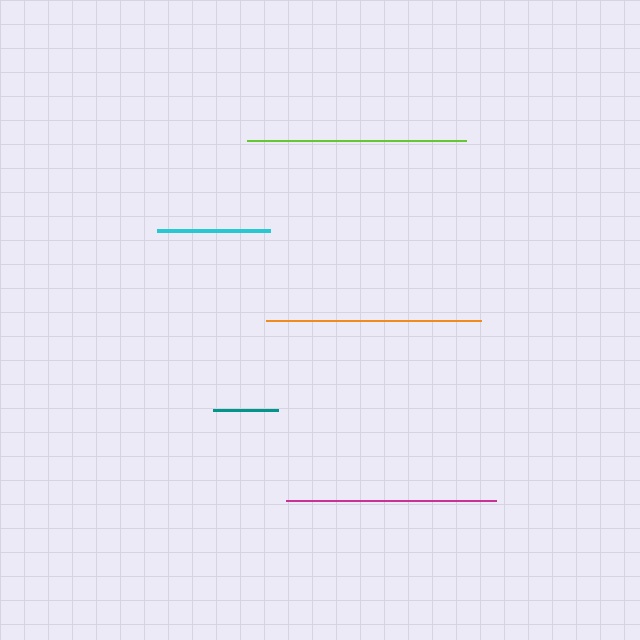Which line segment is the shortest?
The teal line is the shortest at approximately 65 pixels.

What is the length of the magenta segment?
The magenta segment is approximately 210 pixels long.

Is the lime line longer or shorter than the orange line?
The lime line is longer than the orange line.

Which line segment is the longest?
The lime line is the longest at approximately 219 pixels.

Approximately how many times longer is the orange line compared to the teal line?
The orange line is approximately 3.3 times the length of the teal line.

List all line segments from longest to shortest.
From longest to shortest: lime, orange, magenta, cyan, teal.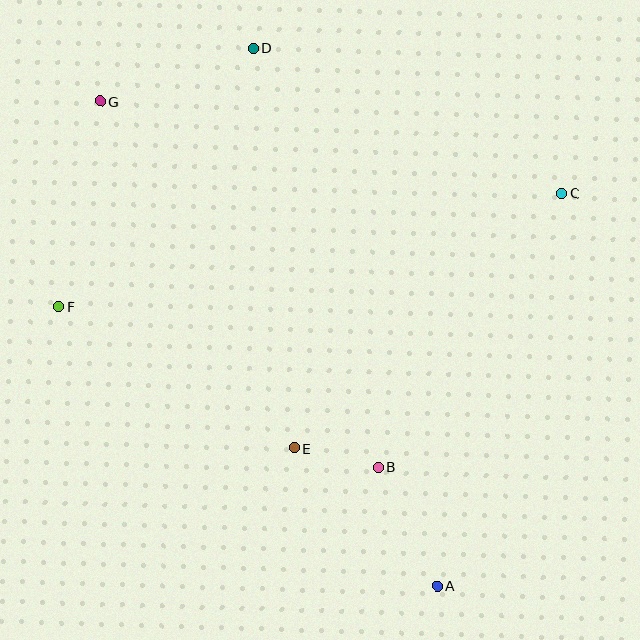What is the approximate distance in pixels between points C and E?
The distance between C and E is approximately 369 pixels.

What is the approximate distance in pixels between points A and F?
The distance between A and F is approximately 470 pixels.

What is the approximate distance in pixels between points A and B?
The distance between A and B is approximately 133 pixels.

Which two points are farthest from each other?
Points A and G are farthest from each other.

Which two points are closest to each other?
Points B and E are closest to each other.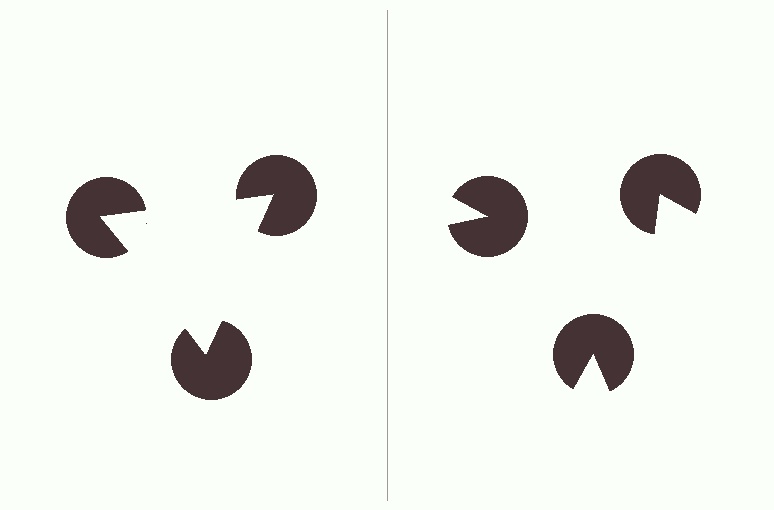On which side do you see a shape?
An illusory triangle appears on the left side. On the right side the wedge cuts are rotated, so no coherent shape forms.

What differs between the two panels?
The pac-man discs are positioned identically on both sides; only the wedge orientations differ. On the left they align to a triangle; on the right they are misaligned.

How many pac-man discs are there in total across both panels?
6 — 3 on each side.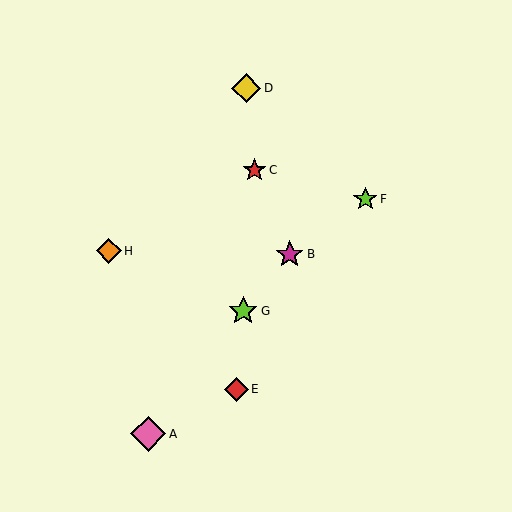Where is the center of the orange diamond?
The center of the orange diamond is at (109, 251).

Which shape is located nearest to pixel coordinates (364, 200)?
The lime star (labeled F) at (365, 199) is nearest to that location.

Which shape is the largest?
The pink diamond (labeled A) is the largest.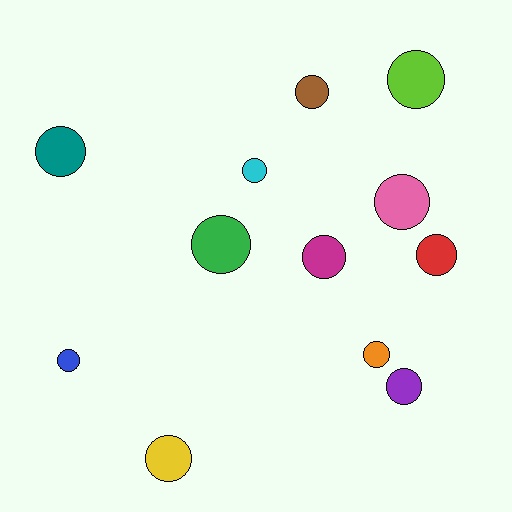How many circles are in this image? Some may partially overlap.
There are 12 circles.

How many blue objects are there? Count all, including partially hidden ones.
There is 1 blue object.